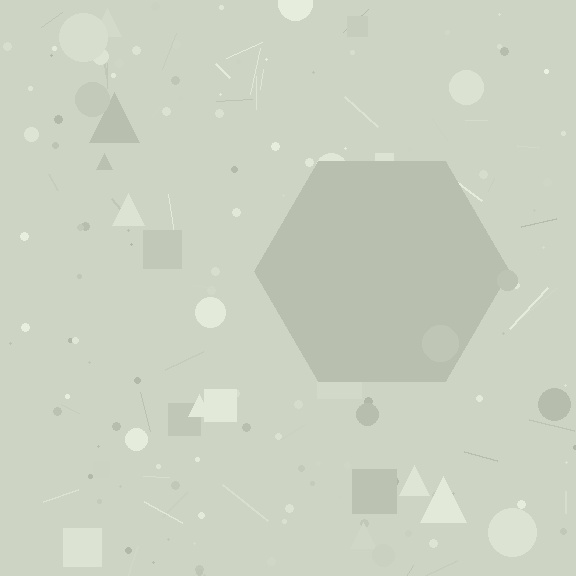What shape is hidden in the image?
A hexagon is hidden in the image.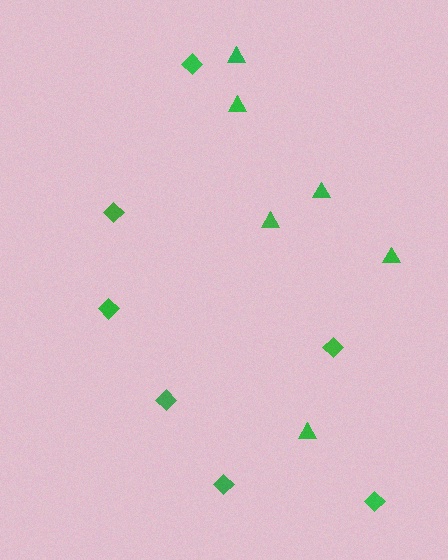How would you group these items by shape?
There are 2 groups: one group of diamonds (7) and one group of triangles (6).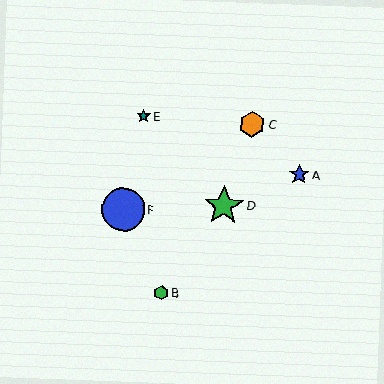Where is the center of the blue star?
The center of the blue star is at (299, 174).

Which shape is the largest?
The blue circle (labeled F) is the largest.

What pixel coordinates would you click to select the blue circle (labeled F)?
Click at (123, 209) to select the blue circle F.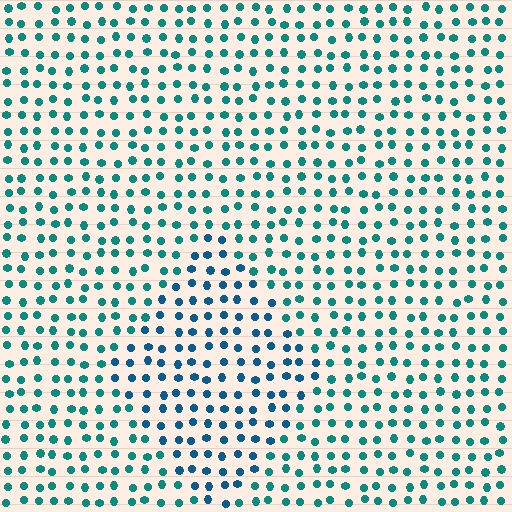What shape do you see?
I see a diamond.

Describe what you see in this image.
The image is filled with small teal elements in a uniform arrangement. A diamond-shaped region is visible where the elements are tinted to a slightly different hue, forming a subtle color boundary.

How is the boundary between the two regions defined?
The boundary is defined purely by a slight shift in hue (about 28 degrees). Spacing, size, and orientation are identical on both sides.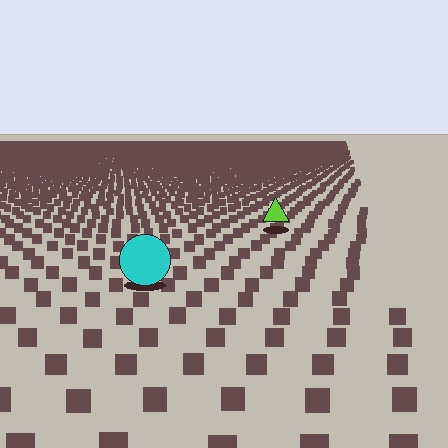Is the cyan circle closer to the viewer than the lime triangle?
Yes. The cyan circle is closer — you can tell from the texture gradient: the ground texture is coarser near it.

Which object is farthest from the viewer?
The lime triangle is farthest from the viewer. It appears smaller and the ground texture around it is denser.